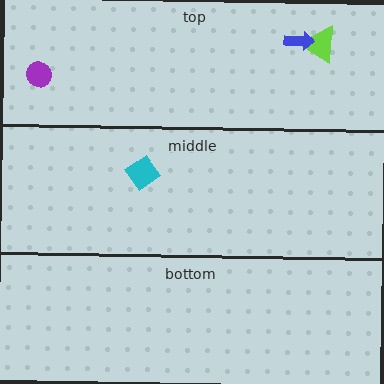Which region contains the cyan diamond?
The middle region.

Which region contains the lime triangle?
The top region.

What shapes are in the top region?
The purple circle, the lime triangle, the blue arrow.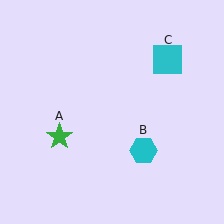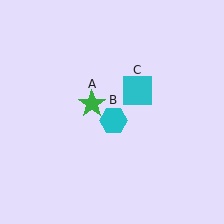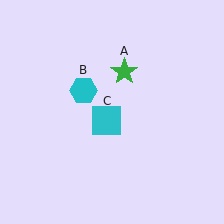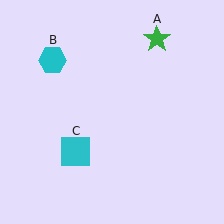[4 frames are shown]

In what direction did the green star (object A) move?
The green star (object A) moved up and to the right.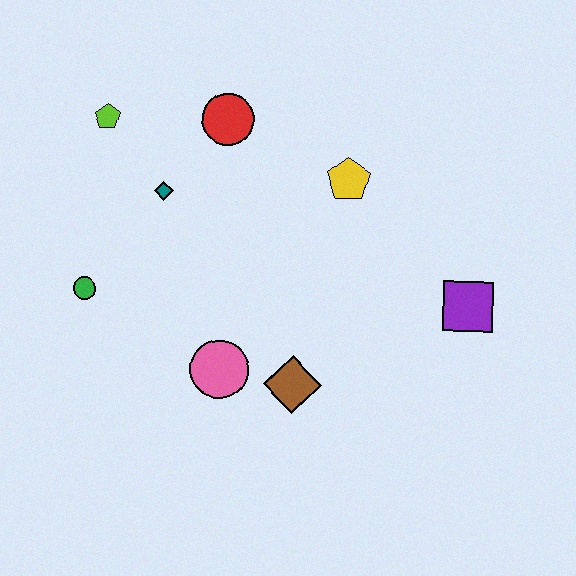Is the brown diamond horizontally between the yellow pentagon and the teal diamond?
Yes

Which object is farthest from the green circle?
The purple square is farthest from the green circle.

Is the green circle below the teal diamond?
Yes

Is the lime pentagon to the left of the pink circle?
Yes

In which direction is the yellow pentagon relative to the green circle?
The yellow pentagon is to the right of the green circle.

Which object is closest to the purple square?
The yellow pentagon is closest to the purple square.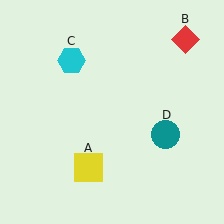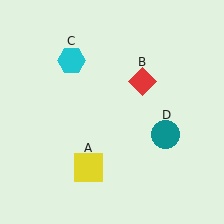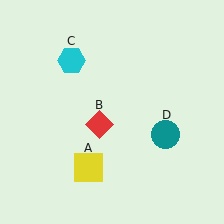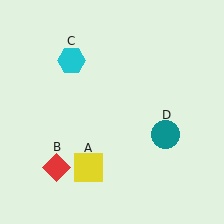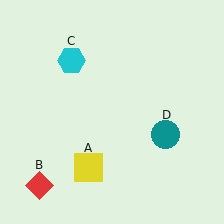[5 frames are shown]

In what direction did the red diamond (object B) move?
The red diamond (object B) moved down and to the left.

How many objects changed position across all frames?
1 object changed position: red diamond (object B).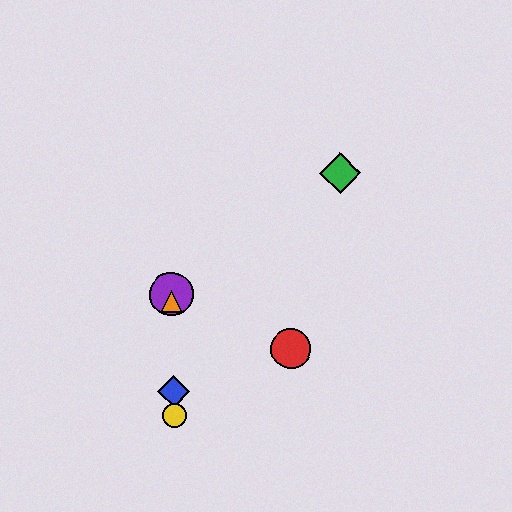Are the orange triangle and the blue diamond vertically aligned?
Yes, both are at x≈172.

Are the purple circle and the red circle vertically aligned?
No, the purple circle is at x≈171 and the red circle is at x≈291.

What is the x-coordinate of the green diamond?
The green diamond is at x≈340.